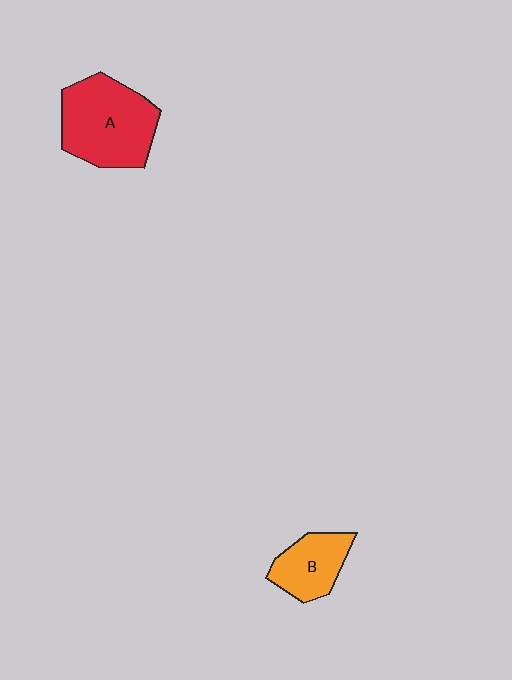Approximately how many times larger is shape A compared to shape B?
Approximately 1.8 times.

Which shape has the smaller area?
Shape B (orange).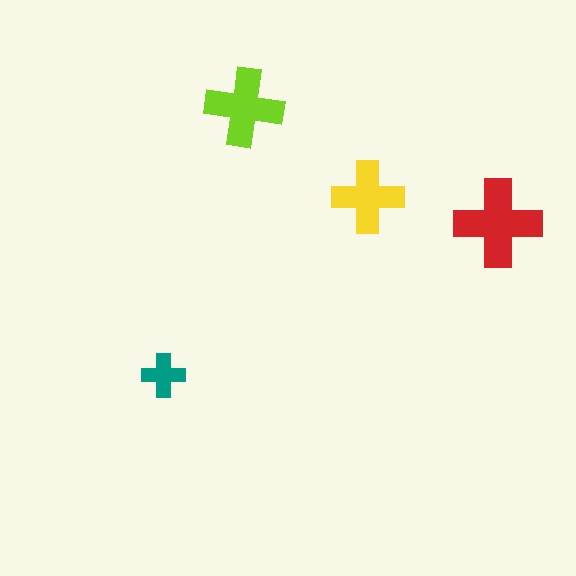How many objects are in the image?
There are 4 objects in the image.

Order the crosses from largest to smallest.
the red one, the lime one, the yellow one, the teal one.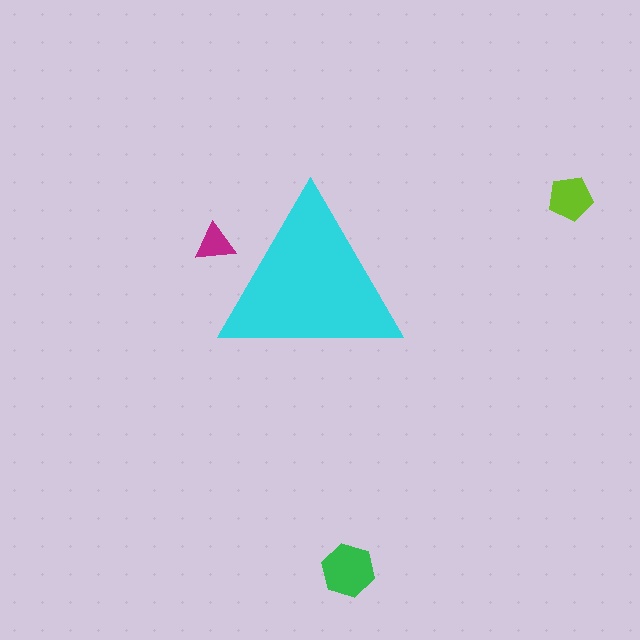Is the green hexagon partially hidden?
No, the green hexagon is fully visible.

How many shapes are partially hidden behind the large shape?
1 shape is partially hidden.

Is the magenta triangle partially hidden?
Yes, the magenta triangle is partially hidden behind the cyan triangle.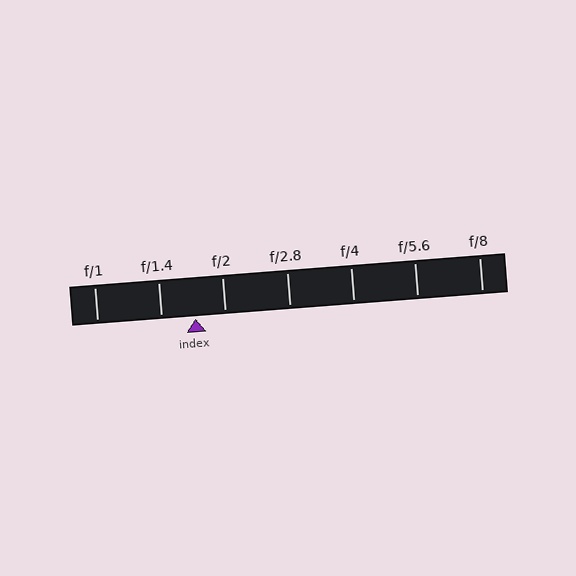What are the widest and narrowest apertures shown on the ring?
The widest aperture shown is f/1 and the narrowest is f/8.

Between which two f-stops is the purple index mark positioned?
The index mark is between f/1.4 and f/2.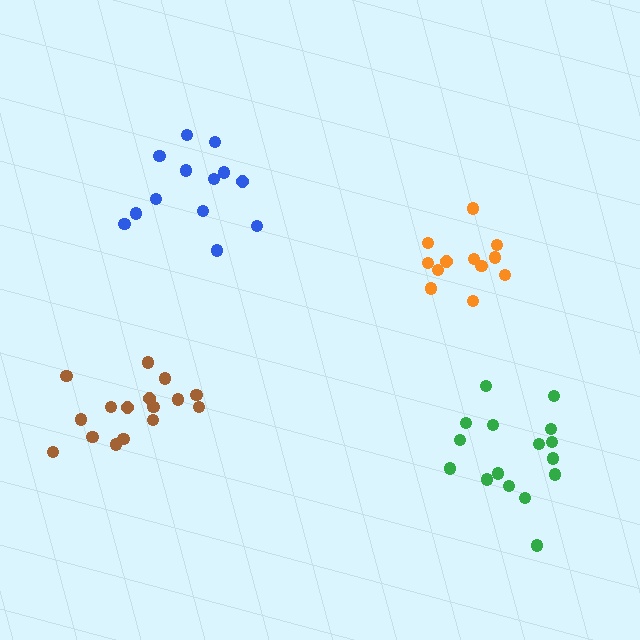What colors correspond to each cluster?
The clusters are colored: orange, blue, brown, green.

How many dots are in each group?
Group 1: 12 dots, Group 2: 13 dots, Group 3: 16 dots, Group 4: 16 dots (57 total).